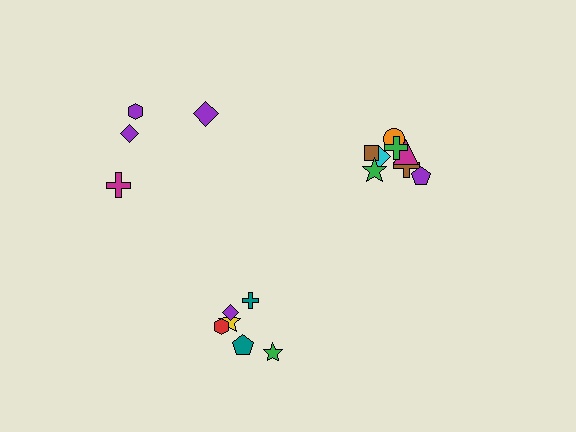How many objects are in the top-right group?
There are 8 objects.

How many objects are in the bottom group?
There are 6 objects.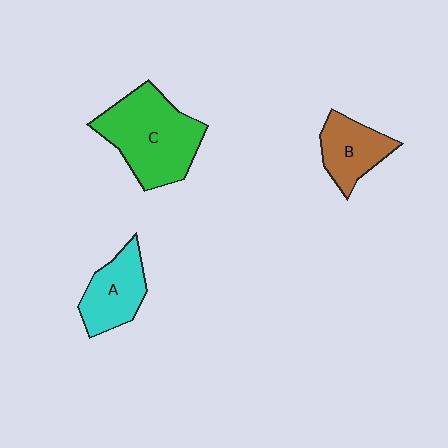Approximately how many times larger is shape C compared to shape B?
Approximately 1.9 times.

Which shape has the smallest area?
Shape B (brown).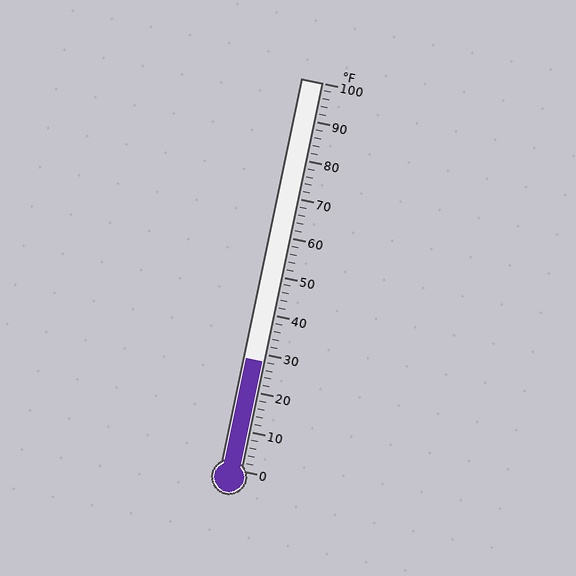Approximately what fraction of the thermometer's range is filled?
The thermometer is filled to approximately 30% of its range.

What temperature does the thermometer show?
The thermometer shows approximately 28°F.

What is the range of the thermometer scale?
The thermometer scale ranges from 0°F to 100°F.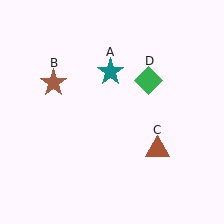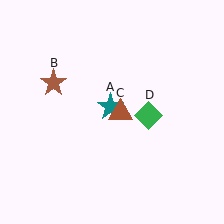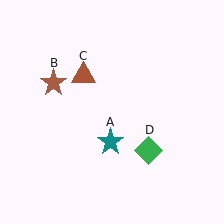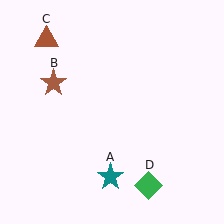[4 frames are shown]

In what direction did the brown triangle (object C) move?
The brown triangle (object C) moved up and to the left.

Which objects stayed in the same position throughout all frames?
Brown star (object B) remained stationary.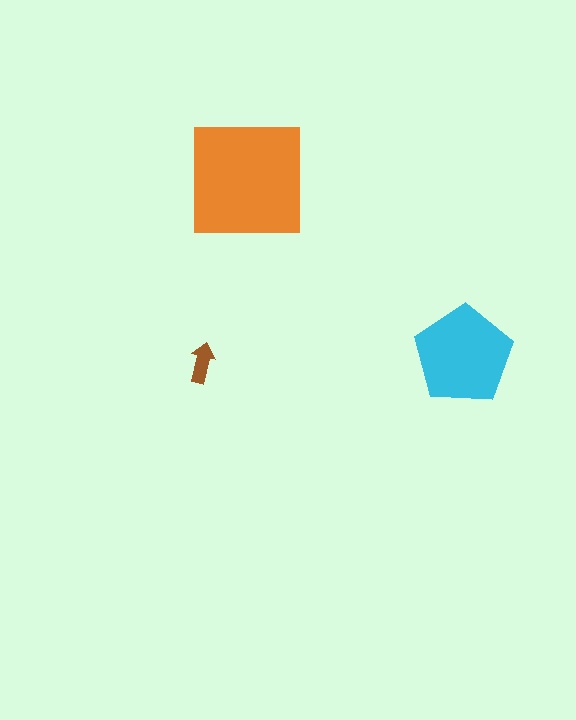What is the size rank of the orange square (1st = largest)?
1st.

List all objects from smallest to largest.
The brown arrow, the cyan pentagon, the orange square.